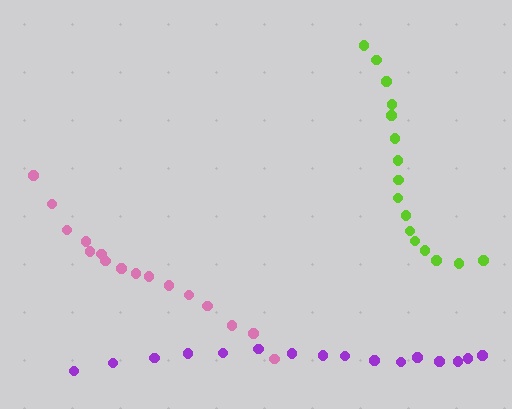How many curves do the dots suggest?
There are 3 distinct paths.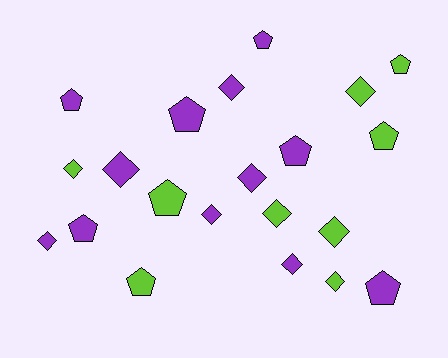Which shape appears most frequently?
Diamond, with 11 objects.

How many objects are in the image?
There are 21 objects.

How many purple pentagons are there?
There are 6 purple pentagons.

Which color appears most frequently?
Purple, with 12 objects.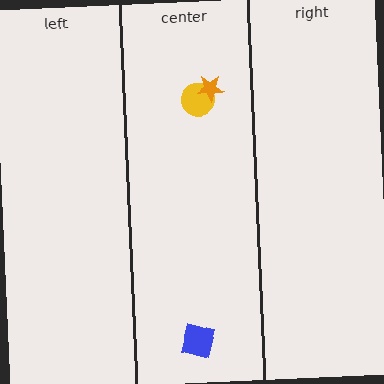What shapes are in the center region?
The yellow circle, the orange star, the blue square.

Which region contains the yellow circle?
The center region.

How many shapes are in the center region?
3.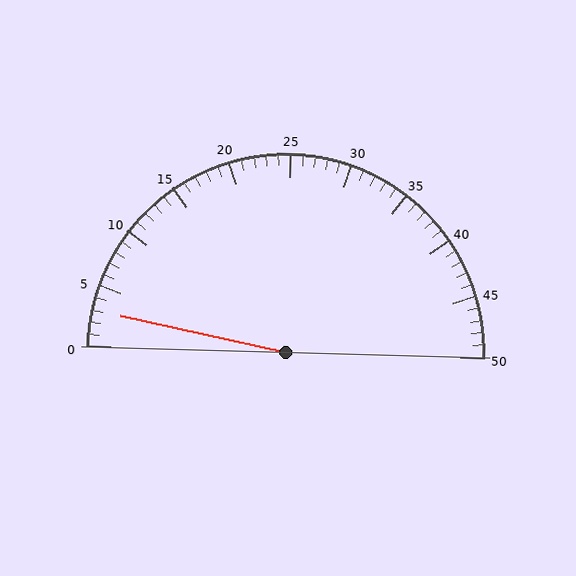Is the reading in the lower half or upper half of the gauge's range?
The reading is in the lower half of the range (0 to 50).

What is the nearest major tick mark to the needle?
The nearest major tick mark is 5.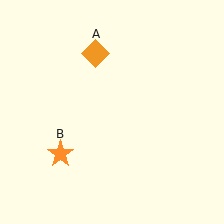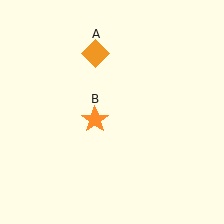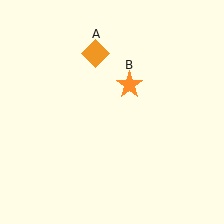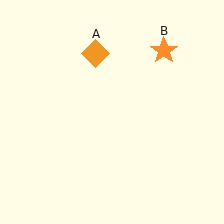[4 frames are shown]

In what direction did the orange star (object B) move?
The orange star (object B) moved up and to the right.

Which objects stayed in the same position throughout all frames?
Orange diamond (object A) remained stationary.